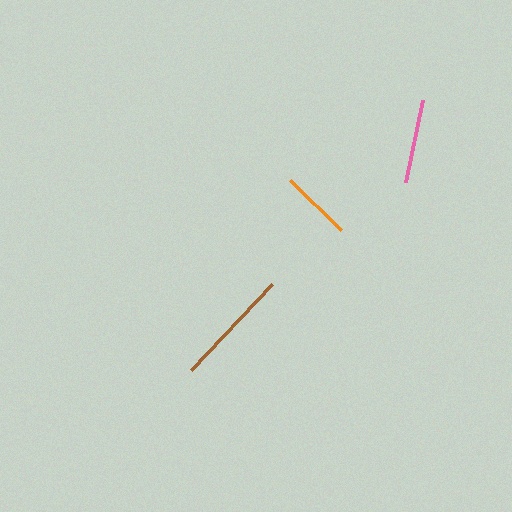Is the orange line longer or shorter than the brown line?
The brown line is longer than the orange line.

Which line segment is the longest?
The brown line is the longest at approximately 118 pixels.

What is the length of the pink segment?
The pink segment is approximately 85 pixels long.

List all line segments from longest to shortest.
From longest to shortest: brown, pink, orange.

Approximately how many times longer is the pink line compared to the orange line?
The pink line is approximately 1.2 times the length of the orange line.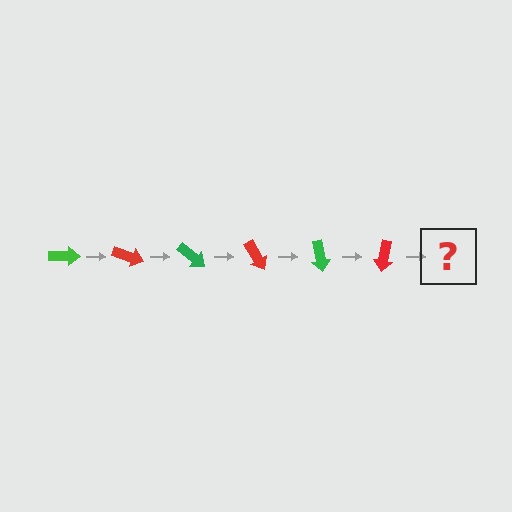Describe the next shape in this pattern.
It should be a green arrow, rotated 120 degrees from the start.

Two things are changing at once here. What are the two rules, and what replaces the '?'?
The two rules are that it rotates 20 degrees each step and the color cycles through green and red. The '?' should be a green arrow, rotated 120 degrees from the start.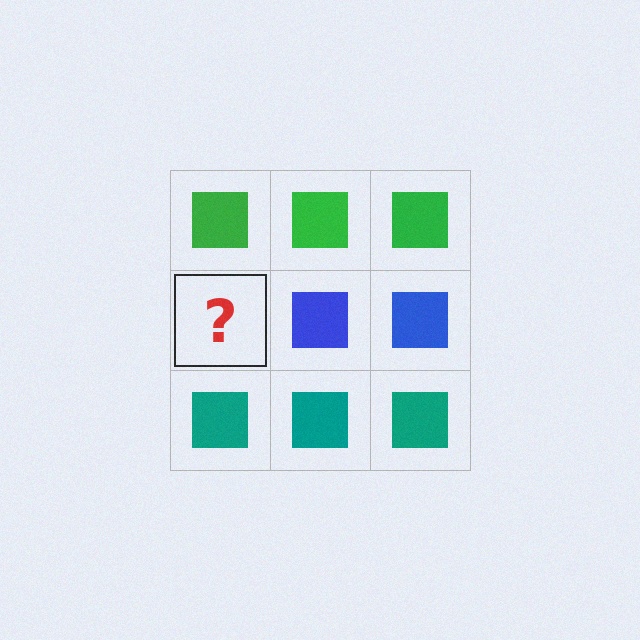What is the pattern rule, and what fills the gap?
The rule is that each row has a consistent color. The gap should be filled with a blue square.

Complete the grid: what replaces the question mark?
The question mark should be replaced with a blue square.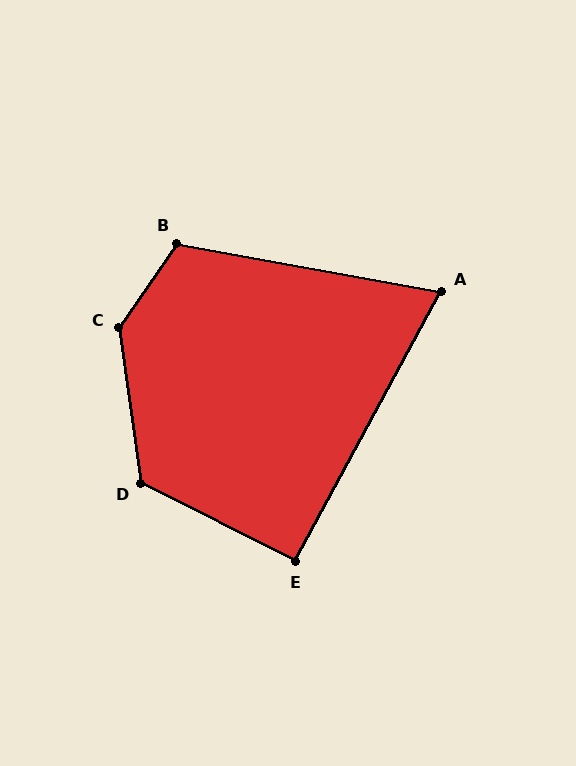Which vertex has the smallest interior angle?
A, at approximately 72 degrees.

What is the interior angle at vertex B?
Approximately 114 degrees (obtuse).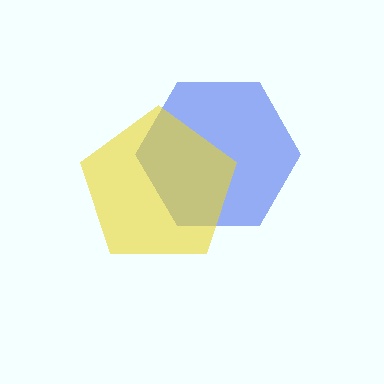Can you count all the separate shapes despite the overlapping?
Yes, there are 2 separate shapes.